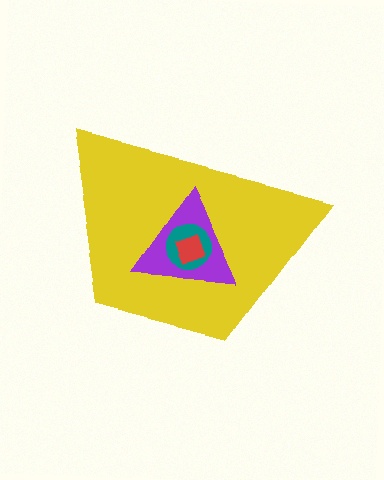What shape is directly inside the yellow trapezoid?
The purple triangle.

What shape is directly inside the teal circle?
The red square.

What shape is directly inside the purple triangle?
The teal circle.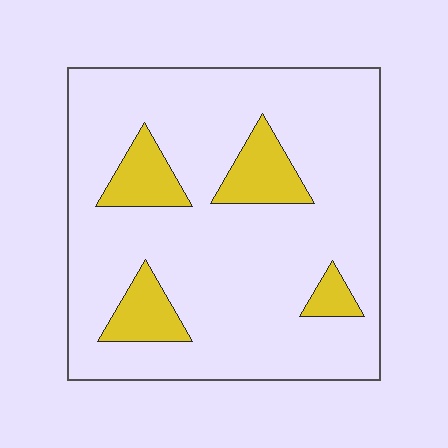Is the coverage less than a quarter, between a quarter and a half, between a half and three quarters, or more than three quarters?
Less than a quarter.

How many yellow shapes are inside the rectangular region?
4.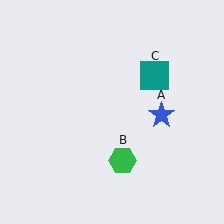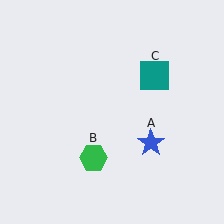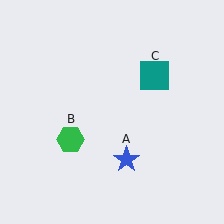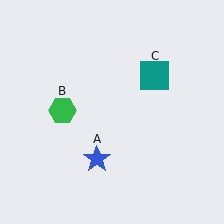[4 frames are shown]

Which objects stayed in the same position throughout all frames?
Teal square (object C) remained stationary.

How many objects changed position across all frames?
2 objects changed position: blue star (object A), green hexagon (object B).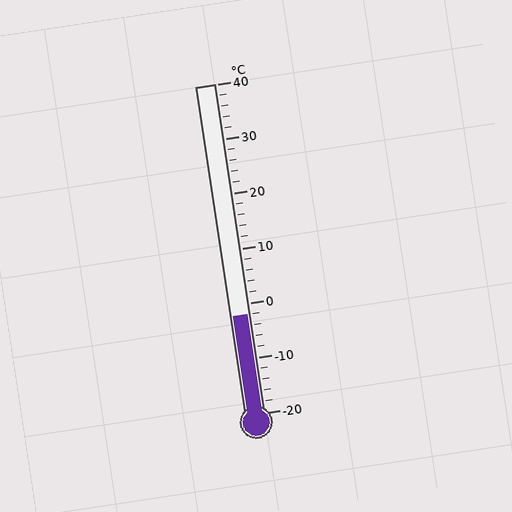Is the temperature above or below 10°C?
The temperature is below 10°C.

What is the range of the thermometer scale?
The thermometer scale ranges from -20°C to 40°C.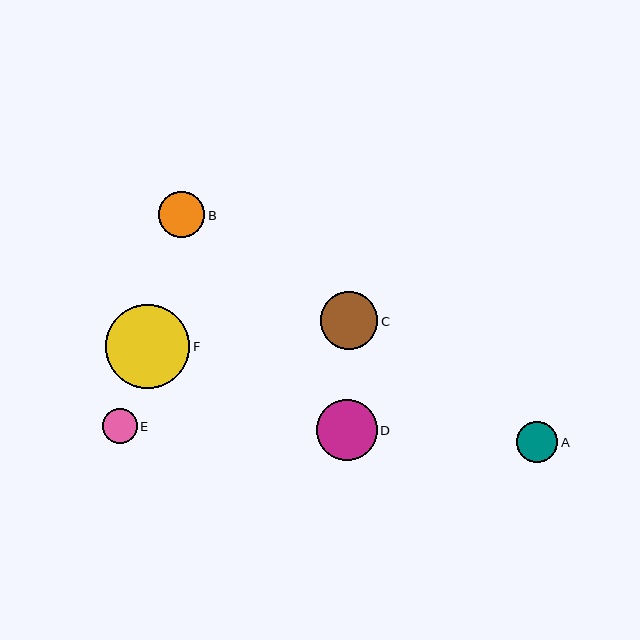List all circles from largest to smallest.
From largest to smallest: F, D, C, B, A, E.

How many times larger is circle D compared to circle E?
Circle D is approximately 1.7 times the size of circle E.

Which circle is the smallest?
Circle E is the smallest with a size of approximately 35 pixels.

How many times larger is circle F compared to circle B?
Circle F is approximately 1.8 times the size of circle B.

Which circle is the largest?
Circle F is the largest with a size of approximately 84 pixels.